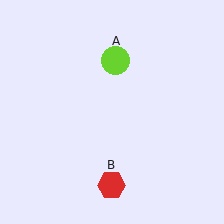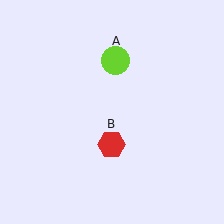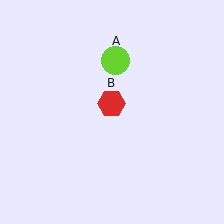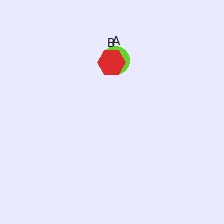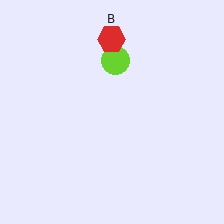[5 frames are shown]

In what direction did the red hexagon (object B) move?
The red hexagon (object B) moved up.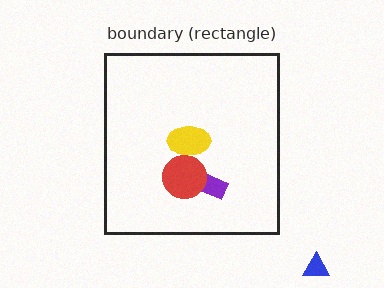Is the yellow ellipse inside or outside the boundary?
Inside.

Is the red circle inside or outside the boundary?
Inside.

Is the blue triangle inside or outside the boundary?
Outside.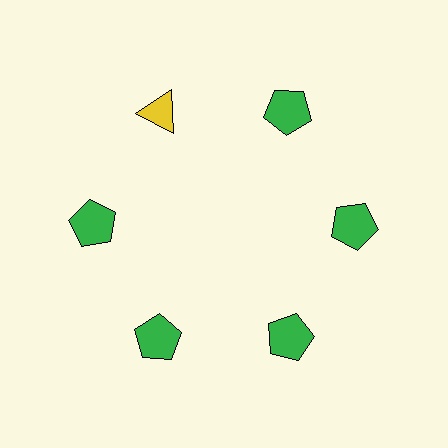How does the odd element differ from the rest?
It differs in both color (yellow instead of green) and shape (triangle instead of pentagon).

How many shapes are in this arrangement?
There are 6 shapes arranged in a ring pattern.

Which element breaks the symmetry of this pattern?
The yellow triangle at roughly the 11 o'clock position breaks the symmetry. All other shapes are green pentagons.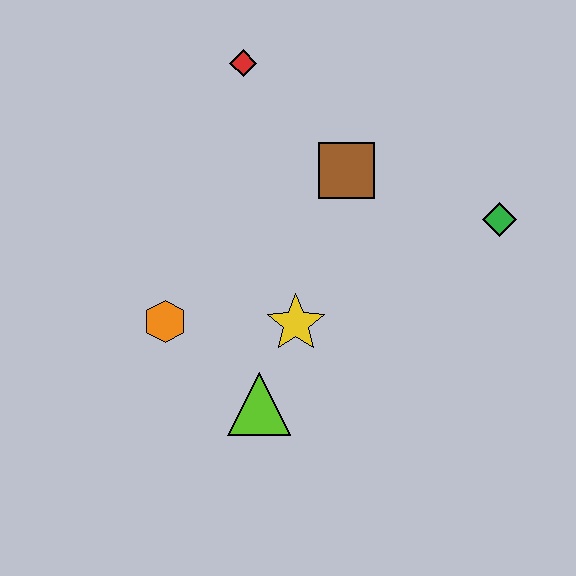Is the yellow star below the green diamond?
Yes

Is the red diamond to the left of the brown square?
Yes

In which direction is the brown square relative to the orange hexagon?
The brown square is to the right of the orange hexagon.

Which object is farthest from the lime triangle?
The red diamond is farthest from the lime triangle.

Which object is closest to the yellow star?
The lime triangle is closest to the yellow star.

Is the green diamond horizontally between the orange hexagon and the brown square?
No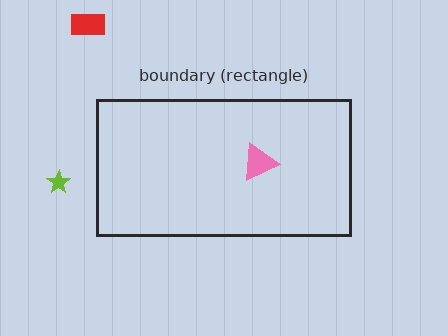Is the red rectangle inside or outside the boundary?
Outside.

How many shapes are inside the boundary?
1 inside, 2 outside.